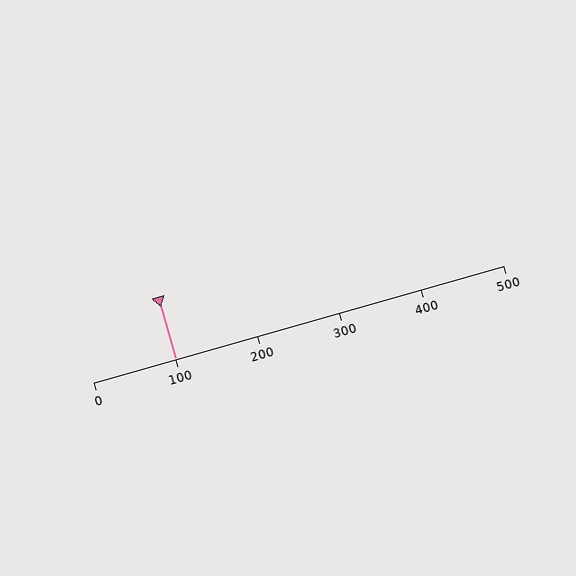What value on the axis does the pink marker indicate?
The marker indicates approximately 100.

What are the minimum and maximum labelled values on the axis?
The axis runs from 0 to 500.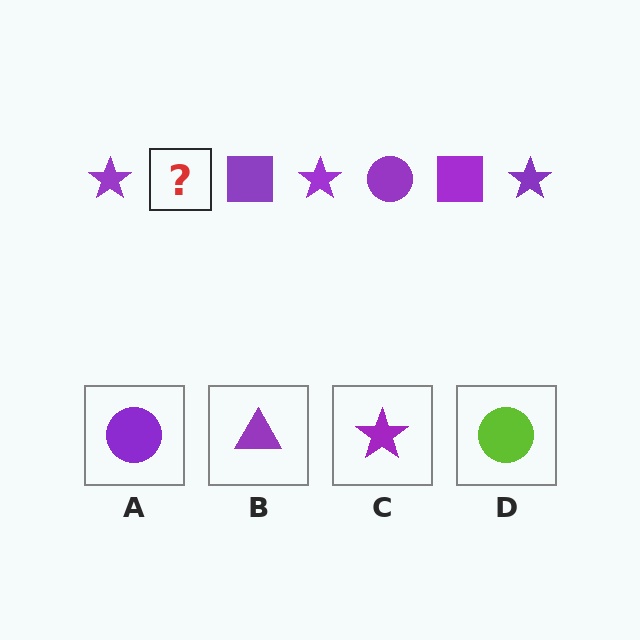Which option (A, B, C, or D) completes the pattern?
A.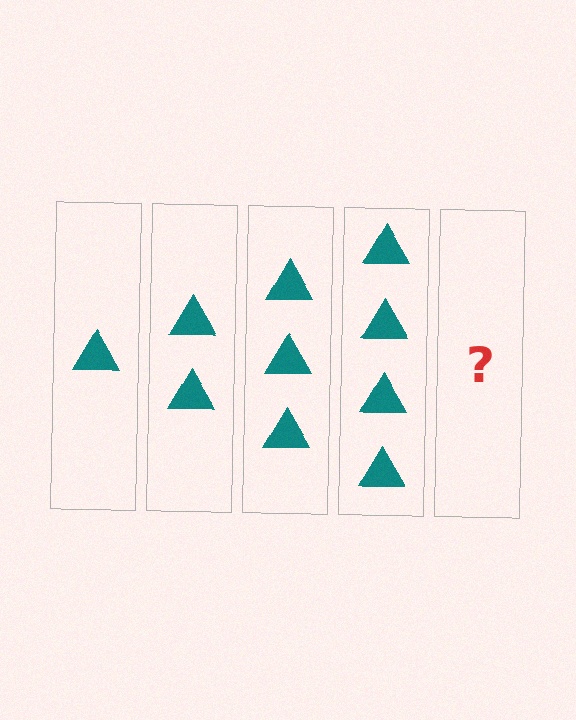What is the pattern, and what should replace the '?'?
The pattern is that each step adds one more triangle. The '?' should be 5 triangles.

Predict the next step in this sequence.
The next step is 5 triangles.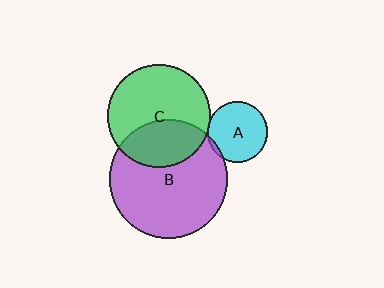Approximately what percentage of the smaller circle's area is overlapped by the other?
Approximately 5%.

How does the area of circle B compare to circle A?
Approximately 3.8 times.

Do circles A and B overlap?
Yes.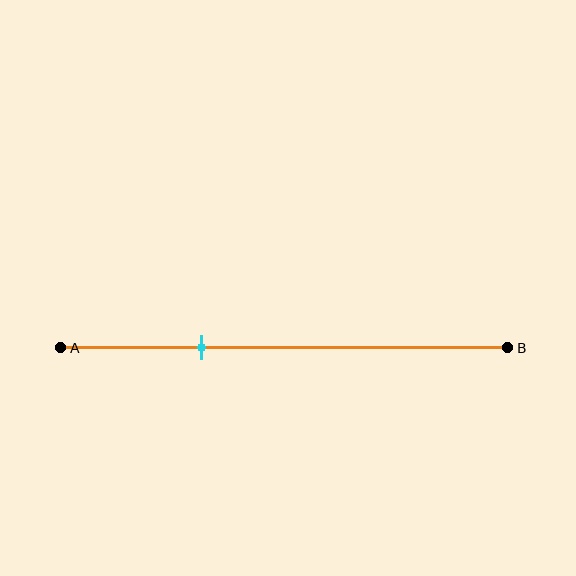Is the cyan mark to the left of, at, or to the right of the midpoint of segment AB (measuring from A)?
The cyan mark is to the left of the midpoint of segment AB.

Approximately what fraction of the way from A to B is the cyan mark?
The cyan mark is approximately 30% of the way from A to B.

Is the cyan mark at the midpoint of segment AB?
No, the mark is at about 30% from A, not at the 50% midpoint.